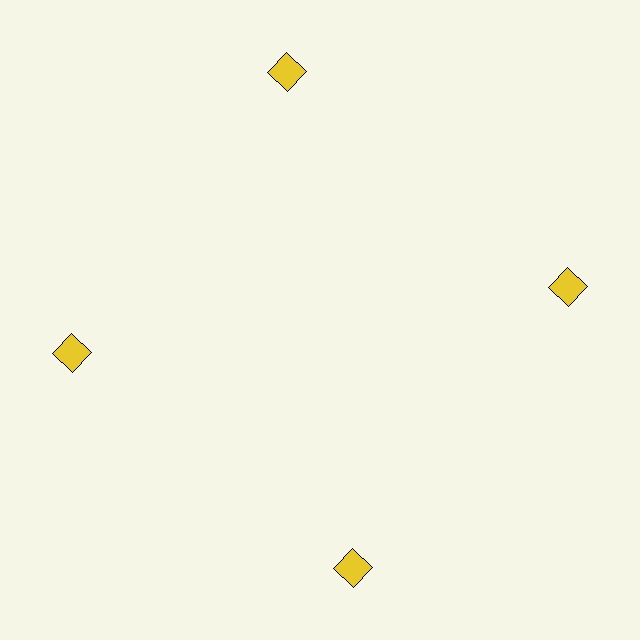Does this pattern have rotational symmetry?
Yes, this pattern has 4-fold rotational symmetry. It looks the same after rotating 90 degrees around the center.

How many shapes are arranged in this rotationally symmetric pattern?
There are 4 shapes, arranged in 4 groups of 1.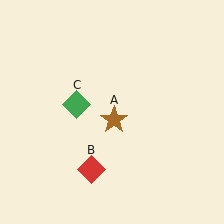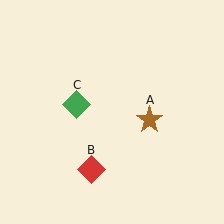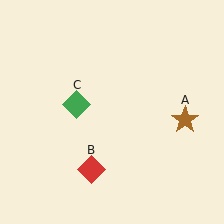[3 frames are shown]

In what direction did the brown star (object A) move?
The brown star (object A) moved right.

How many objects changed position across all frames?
1 object changed position: brown star (object A).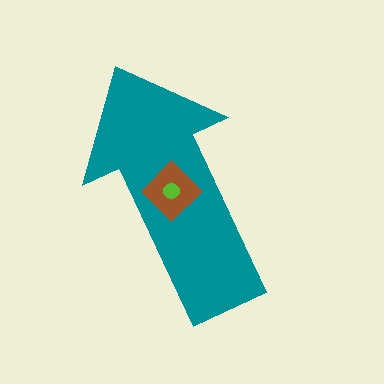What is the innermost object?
The lime circle.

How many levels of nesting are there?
3.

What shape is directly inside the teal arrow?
The brown diamond.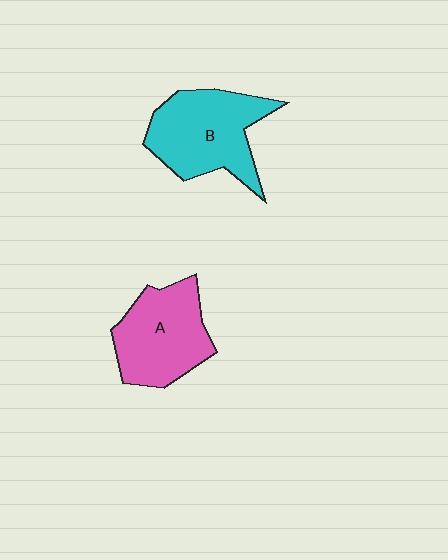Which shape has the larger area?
Shape B (cyan).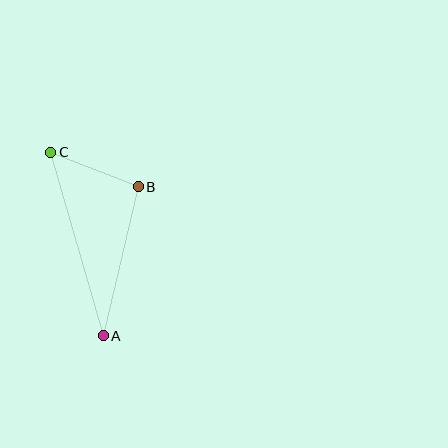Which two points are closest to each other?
Points B and C are closest to each other.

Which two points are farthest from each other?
Points A and C are farthest from each other.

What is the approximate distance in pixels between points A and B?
The distance between A and B is approximately 153 pixels.